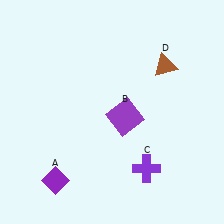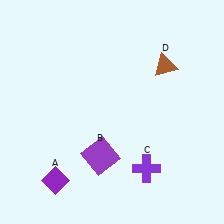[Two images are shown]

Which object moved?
The purple square (B) moved down.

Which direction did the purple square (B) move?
The purple square (B) moved down.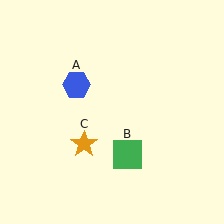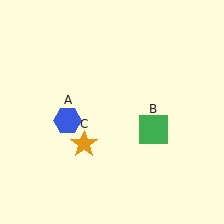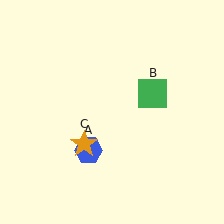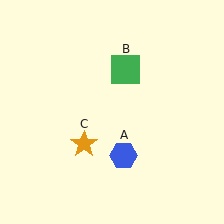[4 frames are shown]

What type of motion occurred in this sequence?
The blue hexagon (object A), green square (object B) rotated counterclockwise around the center of the scene.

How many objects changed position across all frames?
2 objects changed position: blue hexagon (object A), green square (object B).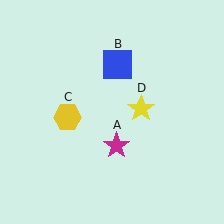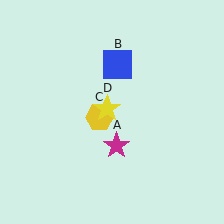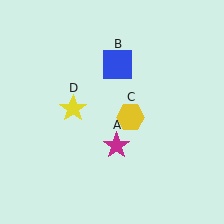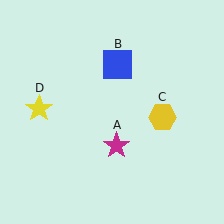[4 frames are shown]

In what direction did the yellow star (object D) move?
The yellow star (object D) moved left.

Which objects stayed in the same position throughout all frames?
Magenta star (object A) and blue square (object B) remained stationary.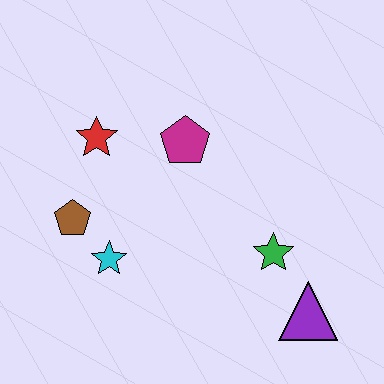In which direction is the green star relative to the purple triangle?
The green star is above the purple triangle.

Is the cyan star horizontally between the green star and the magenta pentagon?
No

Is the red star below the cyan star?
No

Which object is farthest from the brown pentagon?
The purple triangle is farthest from the brown pentagon.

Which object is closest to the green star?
The purple triangle is closest to the green star.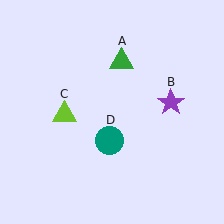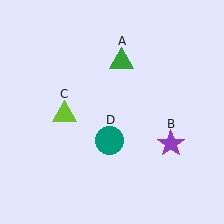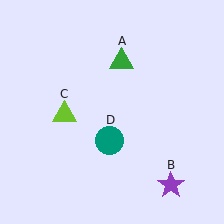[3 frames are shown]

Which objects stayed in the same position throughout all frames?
Green triangle (object A) and lime triangle (object C) and teal circle (object D) remained stationary.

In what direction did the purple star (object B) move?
The purple star (object B) moved down.